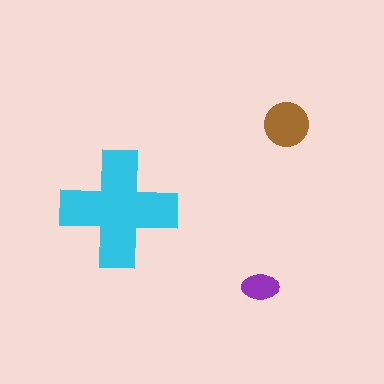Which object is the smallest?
The purple ellipse.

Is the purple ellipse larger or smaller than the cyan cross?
Smaller.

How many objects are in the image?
There are 3 objects in the image.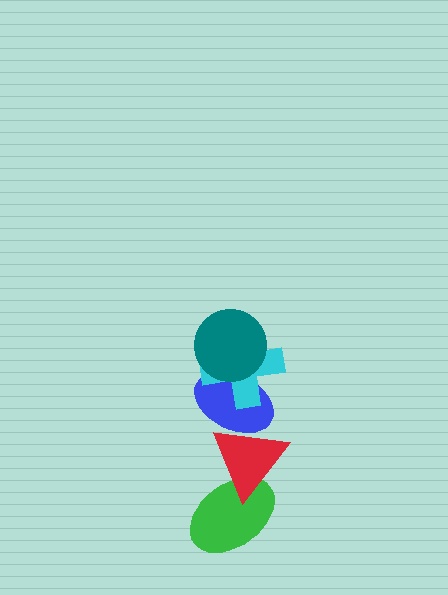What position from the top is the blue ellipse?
The blue ellipse is 3rd from the top.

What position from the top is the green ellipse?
The green ellipse is 5th from the top.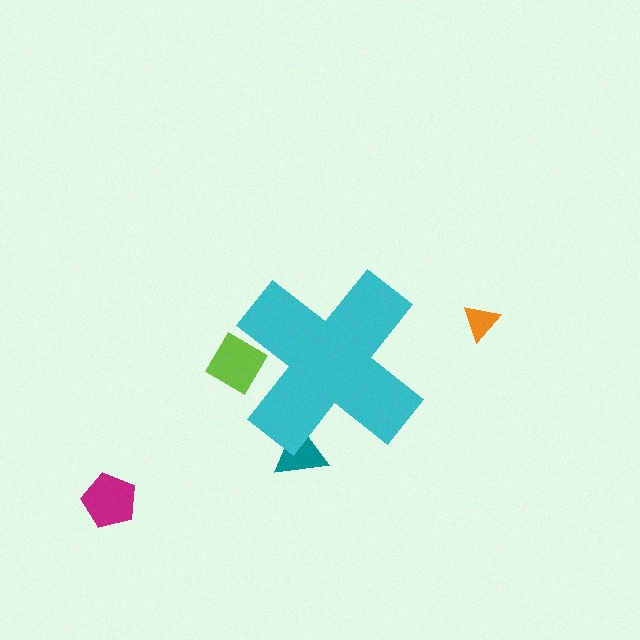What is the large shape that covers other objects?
A cyan cross.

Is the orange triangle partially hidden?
No, the orange triangle is fully visible.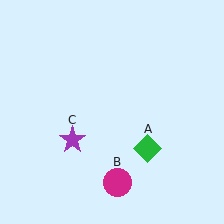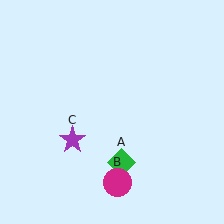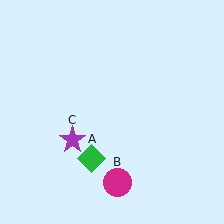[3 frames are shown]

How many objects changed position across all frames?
1 object changed position: green diamond (object A).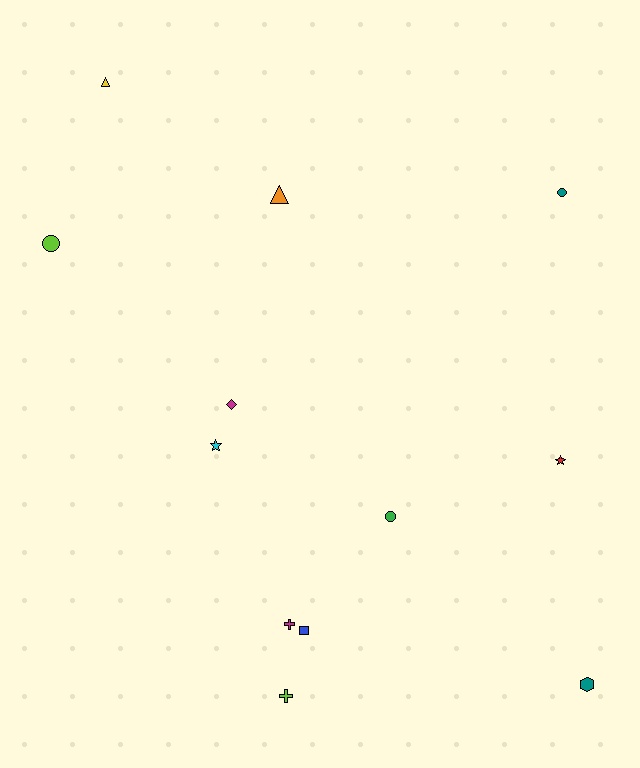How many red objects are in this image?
There is 1 red object.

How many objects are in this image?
There are 12 objects.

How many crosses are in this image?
There are 2 crosses.